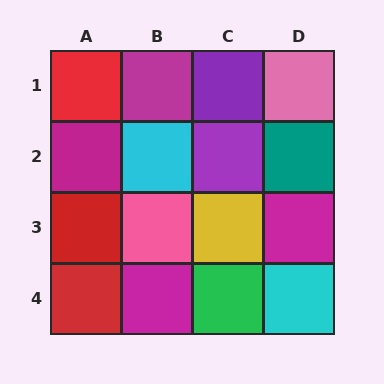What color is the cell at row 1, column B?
Magenta.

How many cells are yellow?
1 cell is yellow.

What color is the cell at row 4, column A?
Red.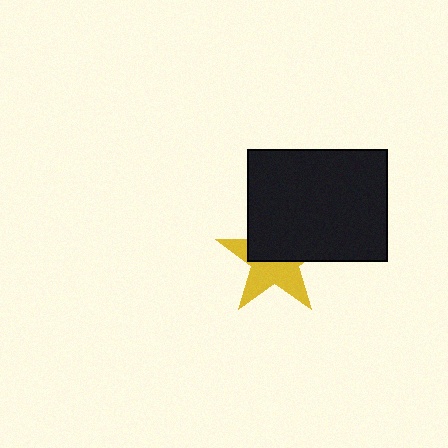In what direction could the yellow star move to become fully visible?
The yellow star could move down. That would shift it out from behind the black rectangle entirely.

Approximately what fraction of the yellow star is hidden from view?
Roughly 49% of the yellow star is hidden behind the black rectangle.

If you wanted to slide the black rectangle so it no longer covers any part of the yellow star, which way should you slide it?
Slide it up — that is the most direct way to separate the two shapes.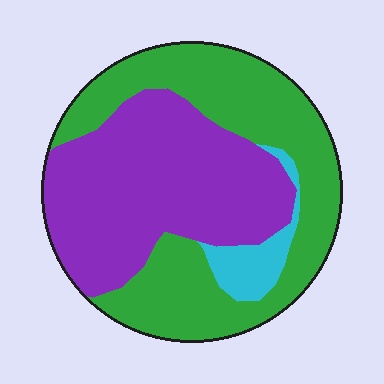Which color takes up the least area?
Cyan, at roughly 5%.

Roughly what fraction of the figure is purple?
Purple covers roughly 45% of the figure.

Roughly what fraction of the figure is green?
Green takes up about one half (1/2) of the figure.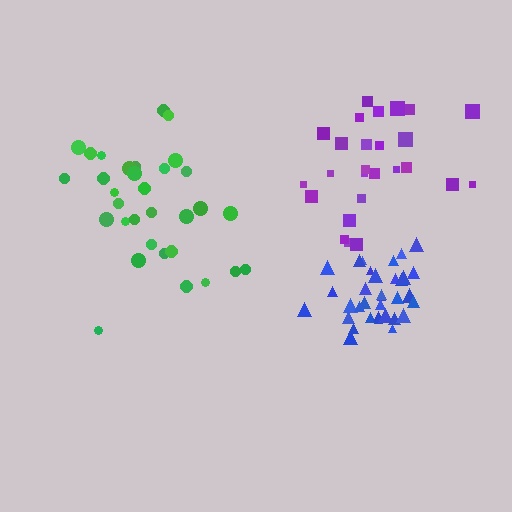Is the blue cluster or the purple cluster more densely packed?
Blue.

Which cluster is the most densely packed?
Blue.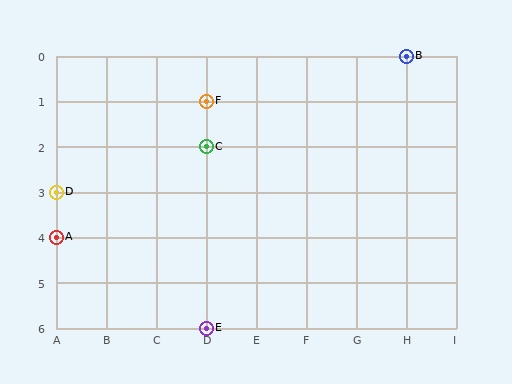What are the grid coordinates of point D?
Point D is at grid coordinates (A, 3).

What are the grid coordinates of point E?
Point E is at grid coordinates (D, 6).